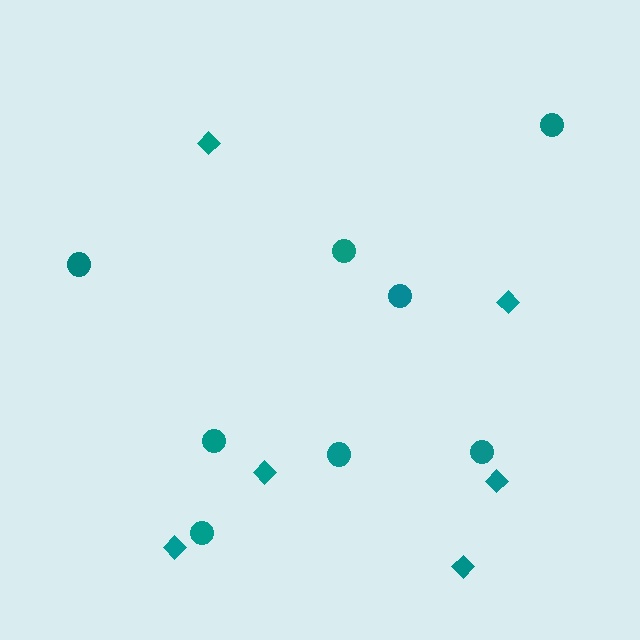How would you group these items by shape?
There are 2 groups: one group of circles (8) and one group of diamonds (6).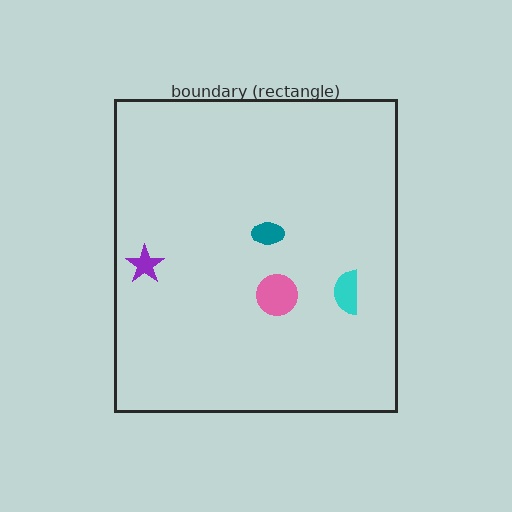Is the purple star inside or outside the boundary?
Inside.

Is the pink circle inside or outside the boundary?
Inside.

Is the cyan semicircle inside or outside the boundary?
Inside.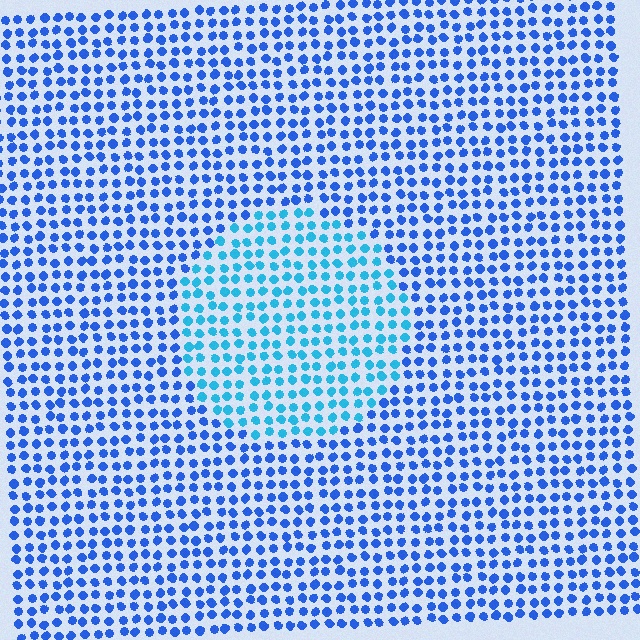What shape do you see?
I see a circle.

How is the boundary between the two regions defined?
The boundary is defined purely by a slight shift in hue (about 29 degrees). Spacing, size, and orientation are identical on both sides.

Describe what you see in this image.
The image is filled with small blue elements in a uniform arrangement. A circle-shaped region is visible where the elements are tinted to a slightly different hue, forming a subtle color boundary.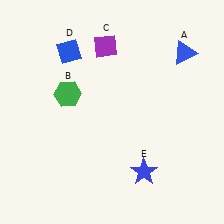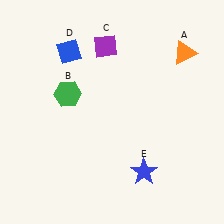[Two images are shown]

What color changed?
The triangle (A) changed from blue in Image 1 to orange in Image 2.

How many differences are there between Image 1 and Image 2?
There is 1 difference between the two images.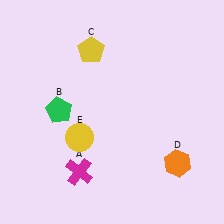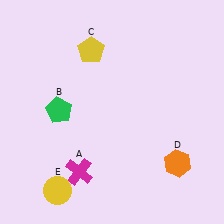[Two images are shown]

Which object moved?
The yellow circle (E) moved down.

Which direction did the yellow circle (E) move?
The yellow circle (E) moved down.